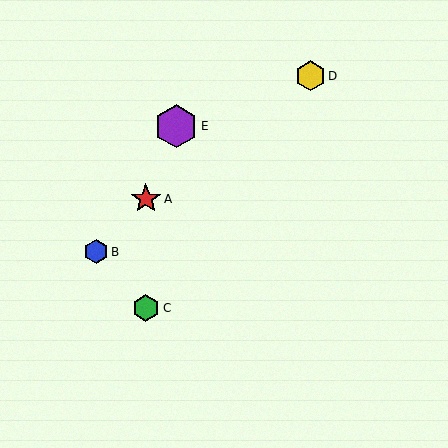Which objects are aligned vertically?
Objects A, C are aligned vertically.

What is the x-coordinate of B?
Object B is at x≈96.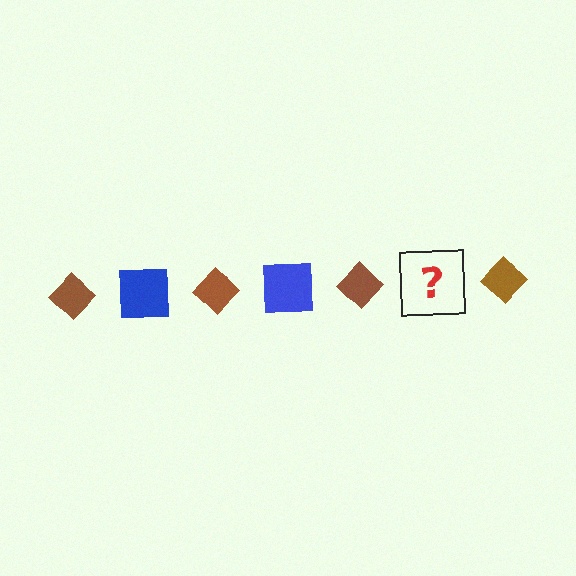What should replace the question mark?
The question mark should be replaced with a blue square.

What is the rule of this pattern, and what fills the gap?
The rule is that the pattern alternates between brown diamond and blue square. The gap should be filled with a blue square.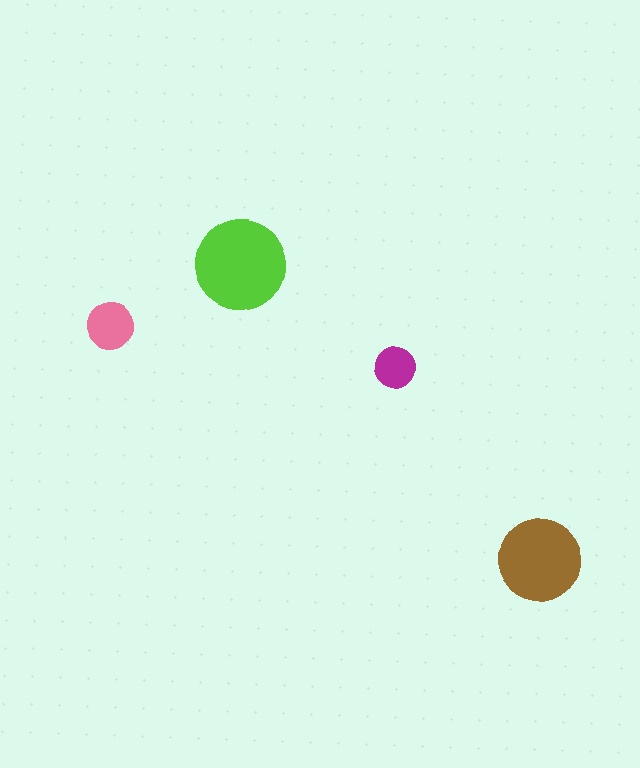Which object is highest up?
The lime circle is topmost.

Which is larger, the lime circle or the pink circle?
The lime one.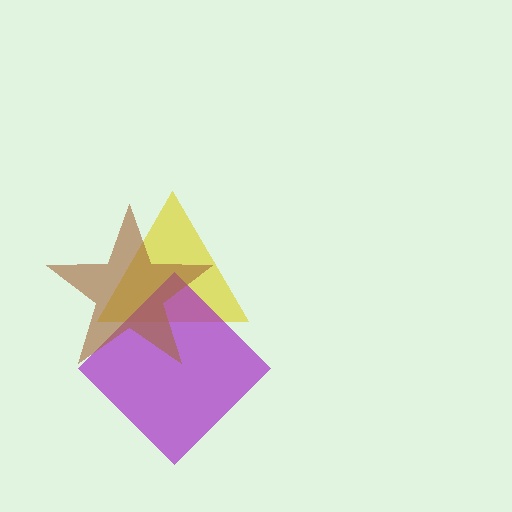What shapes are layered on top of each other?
The layered shapes are: a yellow triangle, a purple diamond, a brown star.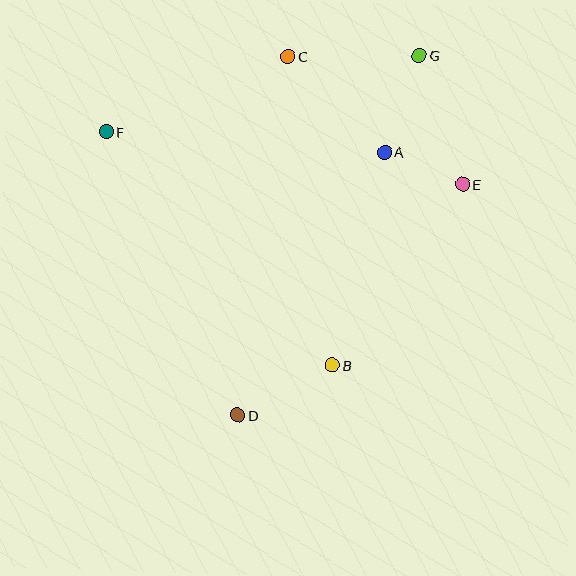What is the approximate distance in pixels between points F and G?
The distance between F and G is approximately 322 pixels.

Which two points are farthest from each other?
Points D and G are farthest from each other.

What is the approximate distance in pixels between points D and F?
The distance between D and F is approximately 312 pixels.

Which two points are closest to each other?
Points A and E are closest to each other.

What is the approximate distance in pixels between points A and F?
The distance between A and F is approximately 279 pixels.